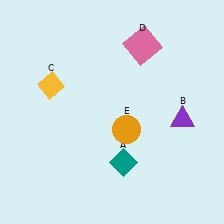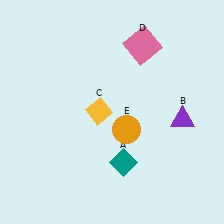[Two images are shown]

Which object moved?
The yellow diamond (C) moved right.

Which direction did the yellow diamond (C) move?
The yellow diamond (C) moved right.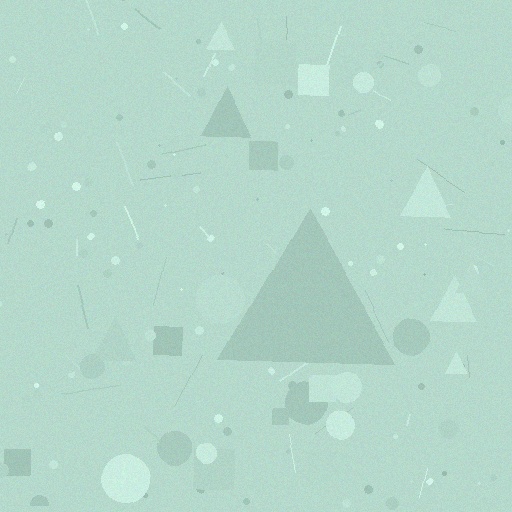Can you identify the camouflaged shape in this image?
The camouflaged shape is a triangle.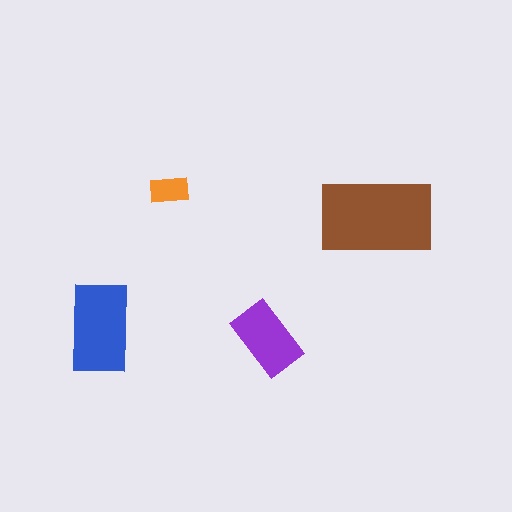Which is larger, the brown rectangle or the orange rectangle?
The brown one.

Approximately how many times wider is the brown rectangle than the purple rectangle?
About 1.5 times wider.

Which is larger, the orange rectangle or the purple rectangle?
The purple one.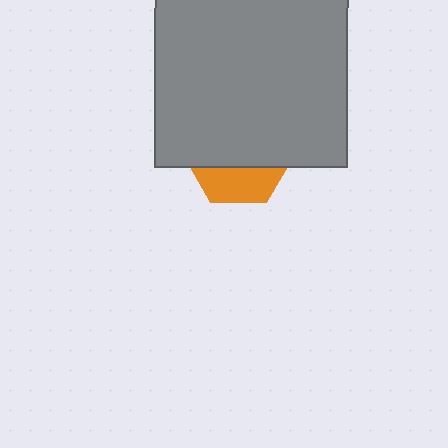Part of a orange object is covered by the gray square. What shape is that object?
It is a hexagon.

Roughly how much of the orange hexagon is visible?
A small part of it is visible (roughly 33%).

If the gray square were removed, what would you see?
You would see the complete orange hexagon.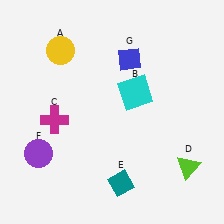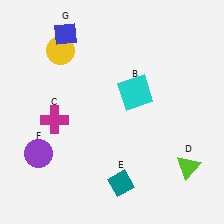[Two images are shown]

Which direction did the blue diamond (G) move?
The blue diamond (G) moved left.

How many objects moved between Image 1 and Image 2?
1 object moved between the two images.